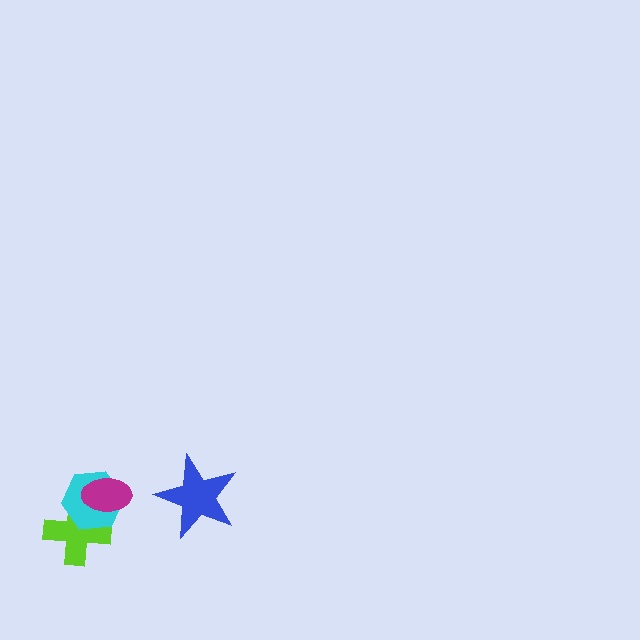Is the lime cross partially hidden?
Yes, it is partially covered by another shape.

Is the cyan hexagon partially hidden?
Yes, it is partially covered by another shape.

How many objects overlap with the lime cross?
2 objects overlap with the lime cross.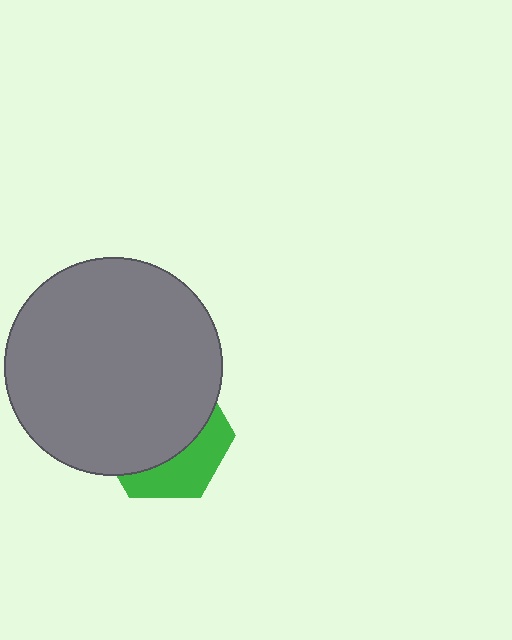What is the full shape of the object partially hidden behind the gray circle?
The partially hidden object is a green hexagon.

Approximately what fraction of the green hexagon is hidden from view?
Roughly 66% of the green hexagon is hidden behind the gray circle.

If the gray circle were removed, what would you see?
You would see the complete green hexagon.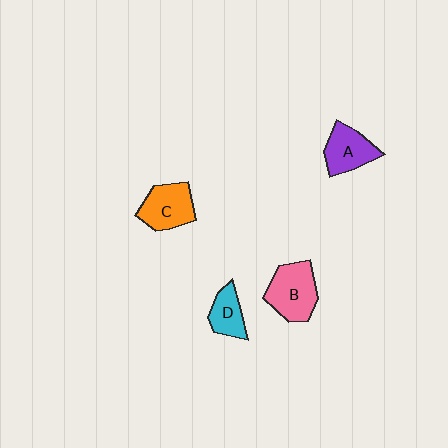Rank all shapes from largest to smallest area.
From largest to smallest: B (pink), C (orange), A (purple), D (cyan).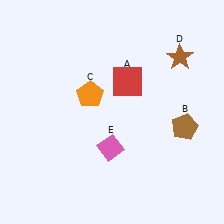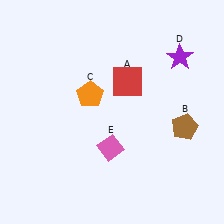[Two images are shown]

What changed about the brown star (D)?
In Image 1, D is brown. In Image 2, it changed to purple.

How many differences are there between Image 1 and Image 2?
There is 1 difference between the two images.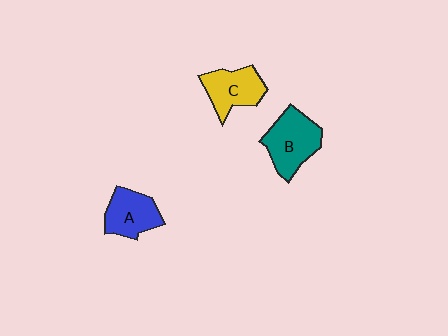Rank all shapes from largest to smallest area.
From largest to smallest: B (teal), C (yellow), A (blue).